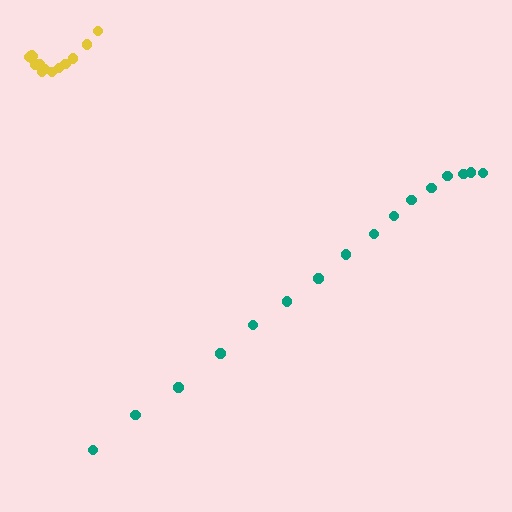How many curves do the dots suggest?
There are 2 distinct paths.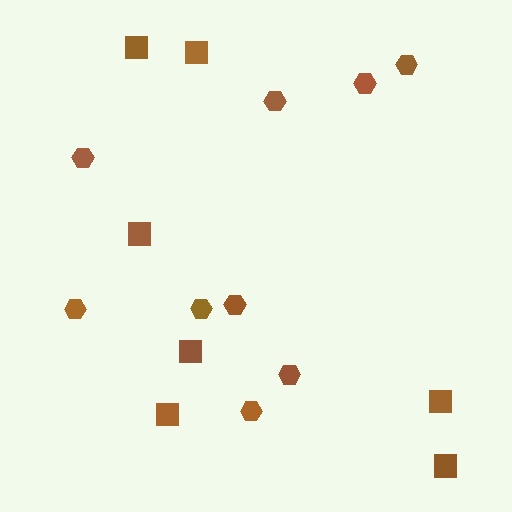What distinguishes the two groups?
There are 2 groups: one group of hexagons (9) and one group of squares (7).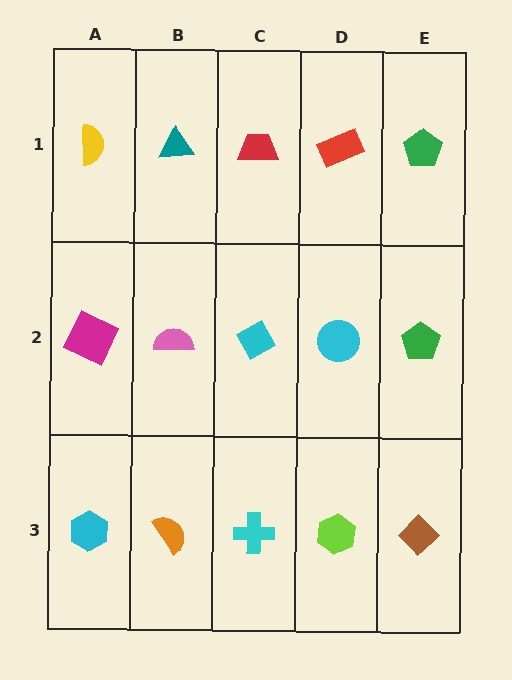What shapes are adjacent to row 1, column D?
A cyan circle (row 2, column D), a red trapezoid (row 1, column C), a green pentagon (row 1, column E).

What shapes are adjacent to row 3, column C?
A cyan diamond (row 2, column C), an orange semicircle (row 3, column B), a lime hexagon (row 3, column D).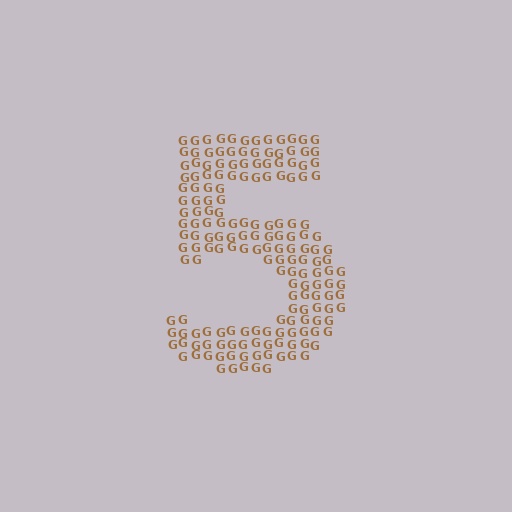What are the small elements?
The small elements are letter G's.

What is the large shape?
The large shape is the digit 5.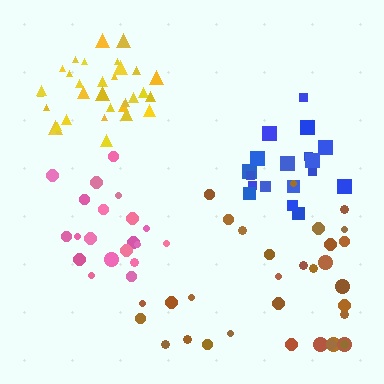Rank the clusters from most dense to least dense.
blue, yellow, pink, brown.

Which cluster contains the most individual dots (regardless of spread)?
Yellow (32).